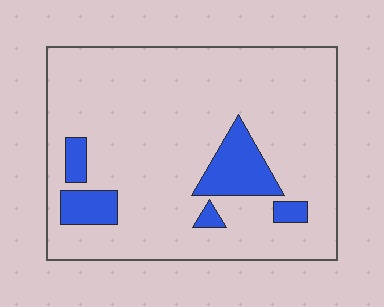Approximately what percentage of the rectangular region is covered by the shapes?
Approximately 15%.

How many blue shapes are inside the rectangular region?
5.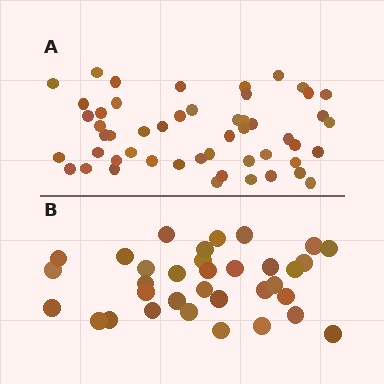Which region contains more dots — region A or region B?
Region A (the top region) has more dots.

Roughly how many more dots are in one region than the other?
Region A has approximately 15 more dots than region B.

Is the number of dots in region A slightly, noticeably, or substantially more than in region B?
Region A has substantially more. The ratio is roughly 1.5 to 1.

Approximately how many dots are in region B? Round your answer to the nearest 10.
About 30 dots. (The exact count is 34, which rounds to 30.)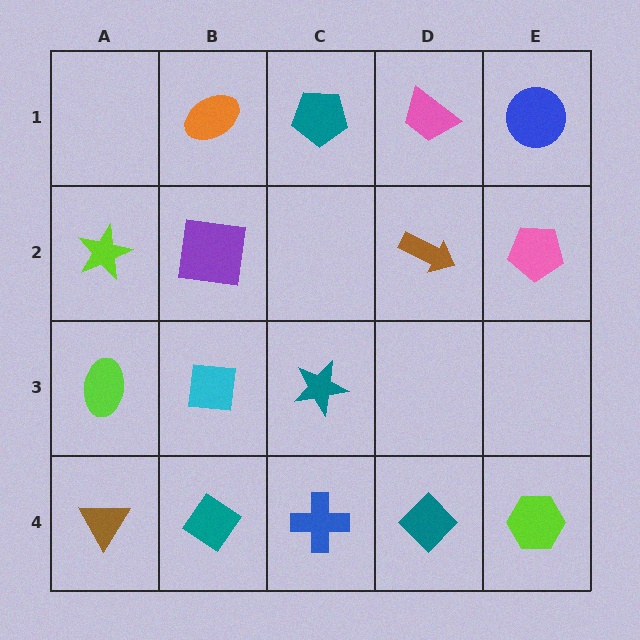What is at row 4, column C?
A blue cross.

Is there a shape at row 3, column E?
No, that cell is empty.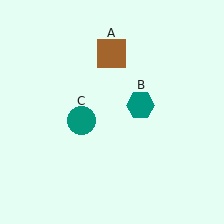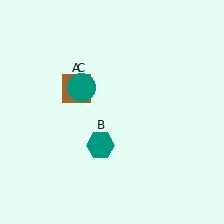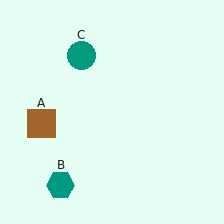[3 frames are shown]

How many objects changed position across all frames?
3 objects changed position: brown square (object A), teal hexagon (object B), teal circle (object C).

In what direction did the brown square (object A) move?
The brown square (object A) moved down and to the left.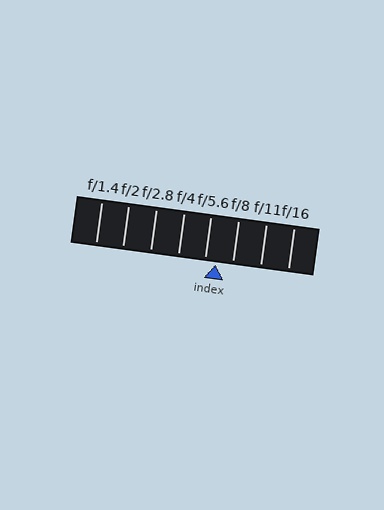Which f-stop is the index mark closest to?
The index mark is closest to f/5.6.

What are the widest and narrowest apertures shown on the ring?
The widest aperture shown is f/1.4 and the narrowest is f/16.